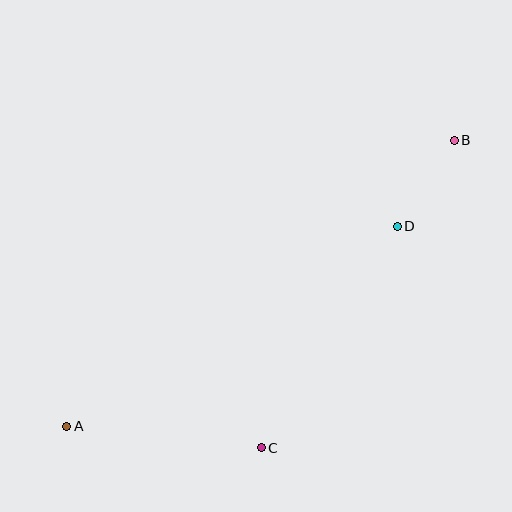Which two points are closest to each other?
Points B and D are closest to each other.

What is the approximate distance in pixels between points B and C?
The distance between B and C is approximately 363 pixels.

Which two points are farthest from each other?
Points A and B are farthest from each other.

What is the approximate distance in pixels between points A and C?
The distance between A and C is approximately 196 pixels.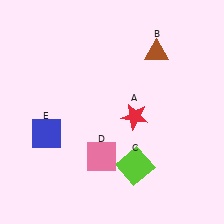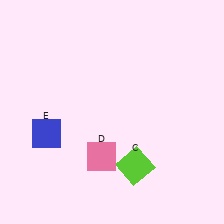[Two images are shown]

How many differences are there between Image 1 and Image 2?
There are 2 differences between the two images.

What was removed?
The red star (A), the brown triangle (B) were removed in Image 2.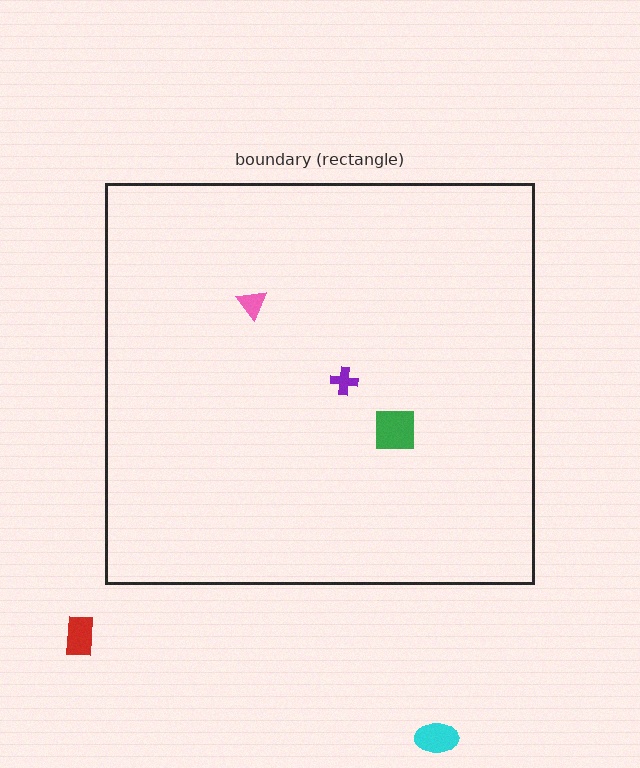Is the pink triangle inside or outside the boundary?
Inside.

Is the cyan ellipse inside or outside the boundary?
Outside.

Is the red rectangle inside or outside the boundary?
Outside.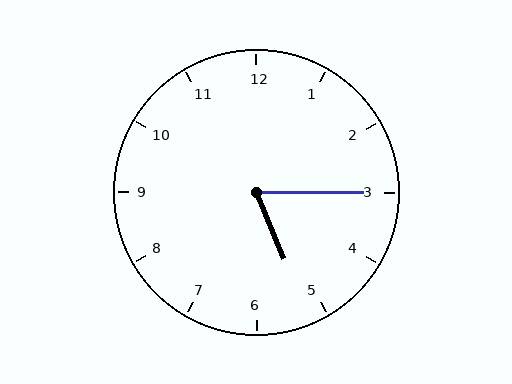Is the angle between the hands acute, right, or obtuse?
It is acute.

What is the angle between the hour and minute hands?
Approximately 68 degrees.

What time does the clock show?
5:15.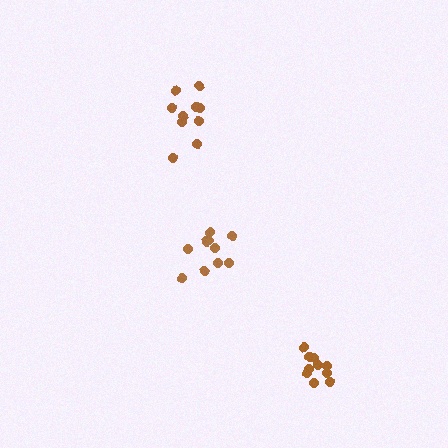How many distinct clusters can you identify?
There are 3 distinct clusters.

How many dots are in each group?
Group 1: 11 dots, Group 2: 10 dots, Group 3: 10 dots (31 total).